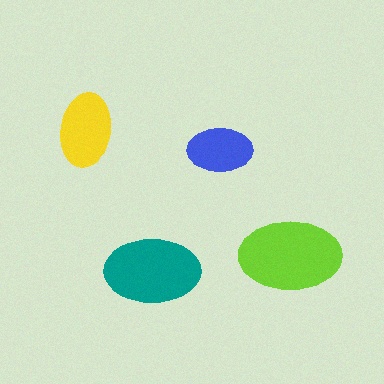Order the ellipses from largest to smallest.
the lime one, the teal one, the yellow one, the blue one.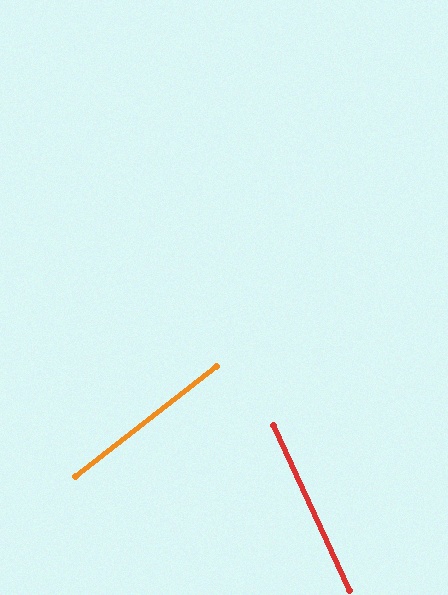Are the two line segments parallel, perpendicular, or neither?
Neither parallel nor perpendicular — they differ by about 77°.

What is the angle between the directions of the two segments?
Approximately 77 degrees.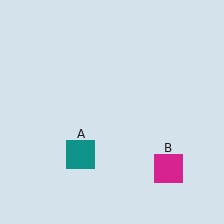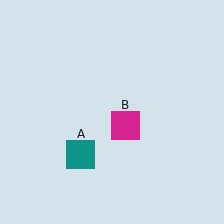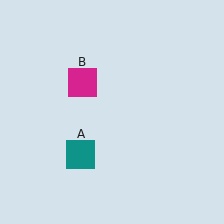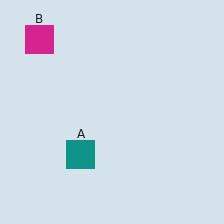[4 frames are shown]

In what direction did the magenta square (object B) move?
The magenta square (object B) moved up and to the left.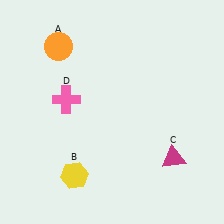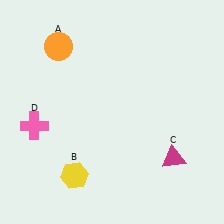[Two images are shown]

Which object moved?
The pink cross (D) moved left.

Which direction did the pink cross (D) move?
The pink cross (D) moved left.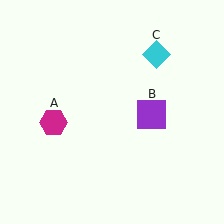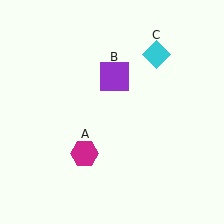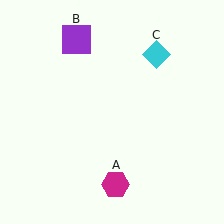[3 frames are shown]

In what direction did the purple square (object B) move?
The purple square (object B) moved up and to the left.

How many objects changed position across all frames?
2 objects changed position: magenta hexagon (object A), purple square (object B).